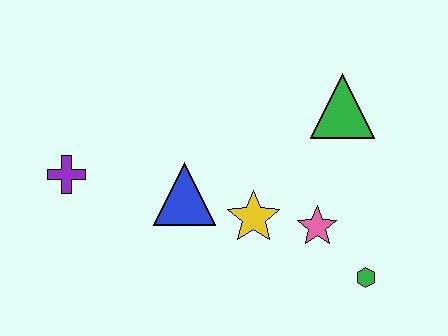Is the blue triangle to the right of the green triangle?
No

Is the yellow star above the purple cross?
No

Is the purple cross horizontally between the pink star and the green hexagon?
No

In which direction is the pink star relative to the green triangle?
The pink star is below the green triangle.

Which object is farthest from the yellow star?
The purple cross is farthest from the yellow star.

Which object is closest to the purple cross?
The blue triangle is closest to the purple cross.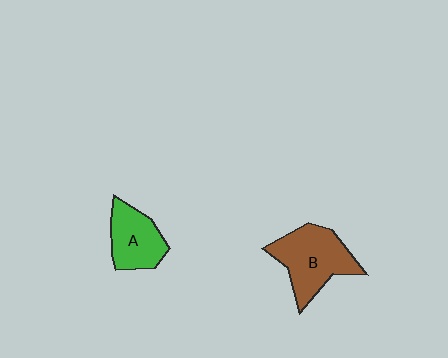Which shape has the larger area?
Shape B (brown).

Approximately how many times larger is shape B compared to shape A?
Approximately 1.4 times.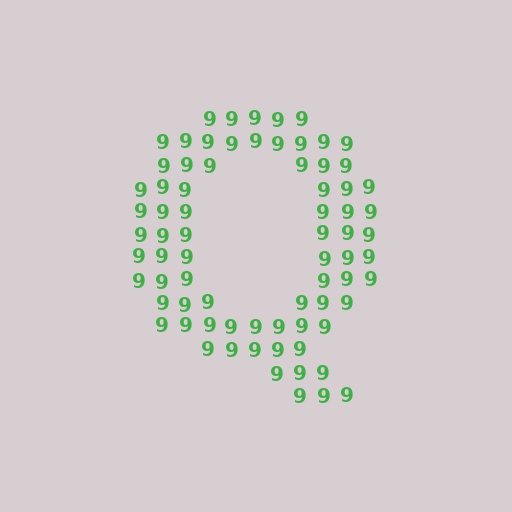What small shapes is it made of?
It is made of small digit 9's.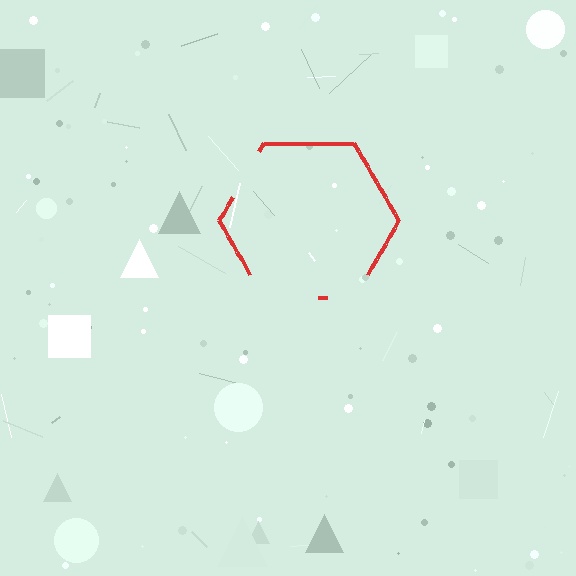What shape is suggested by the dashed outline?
The dashed outline suggests a hexagon.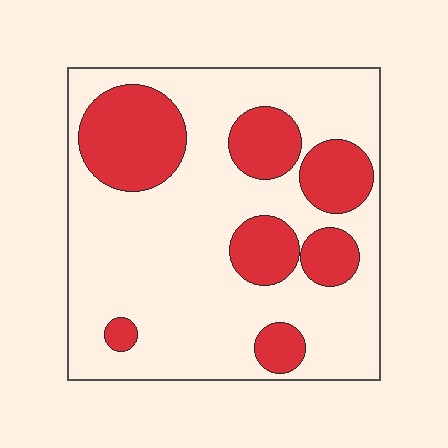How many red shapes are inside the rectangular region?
7.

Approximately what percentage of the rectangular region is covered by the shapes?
Approximately 30%.